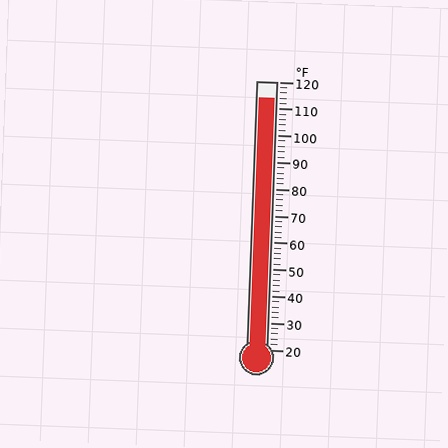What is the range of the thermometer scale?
The thermometer scale ranges from 20°F to 120°F.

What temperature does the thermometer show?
The thermometer shows approximately 114°F.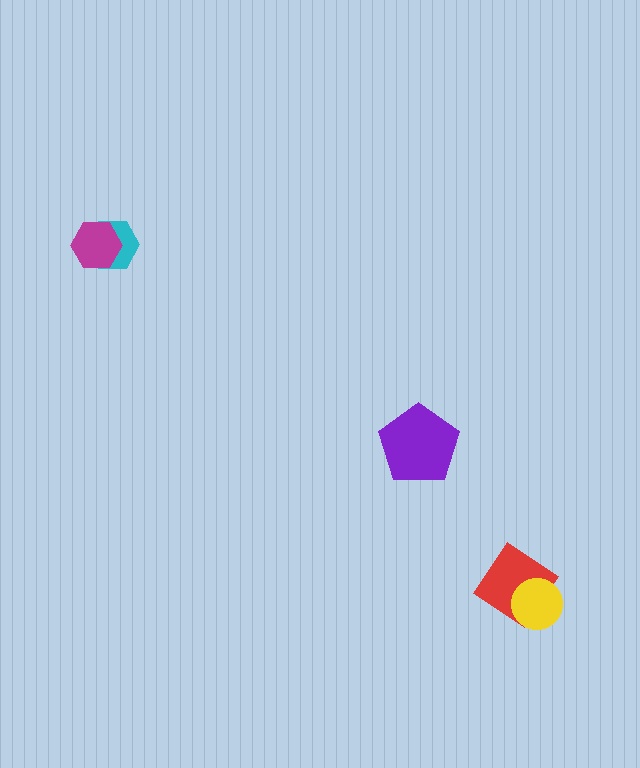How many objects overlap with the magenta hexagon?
1 object overlaps with the magenta hexagon.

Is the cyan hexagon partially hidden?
Yes, it is partially covered by another shape.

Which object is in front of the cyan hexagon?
The magenta hexagon is in front of the cyan hexagon.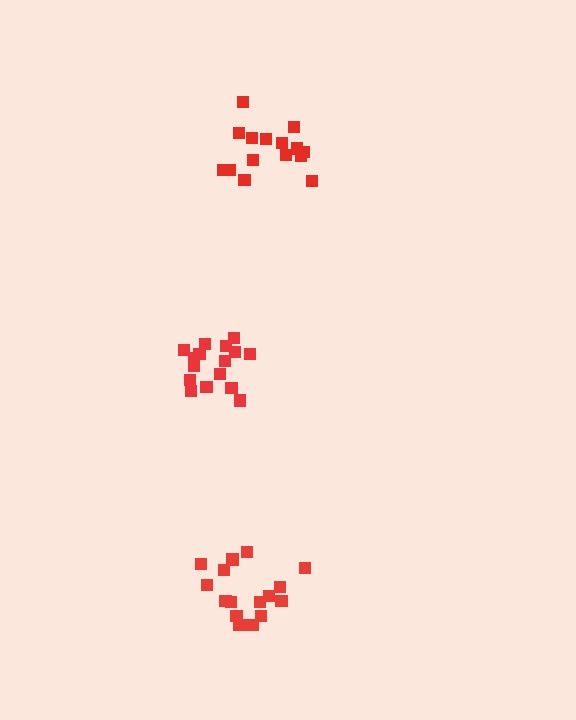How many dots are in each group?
Group 1: 15 dots, Group 2: 16 dots, Group 3: 16 dots (47 total).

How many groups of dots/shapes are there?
There are 3 groups.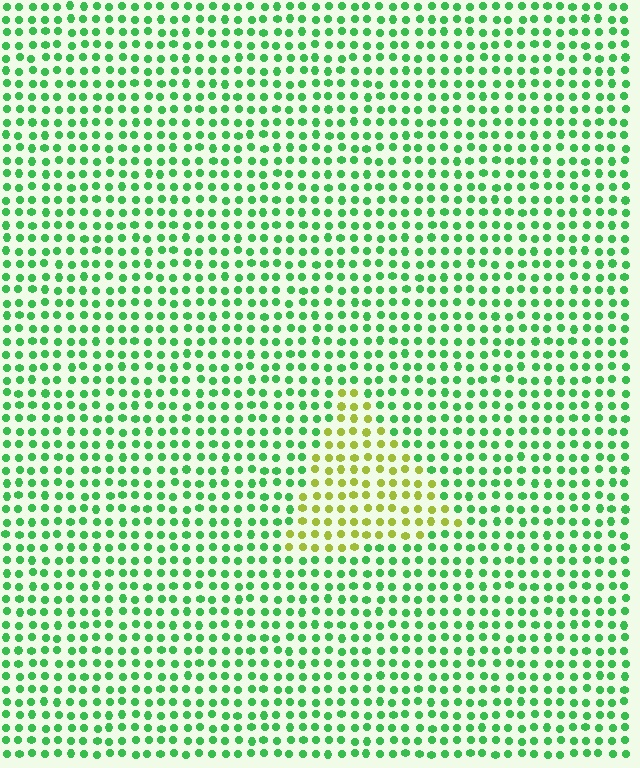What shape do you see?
I see a triangle.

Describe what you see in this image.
The image is filled with small green elements in a uniform arrangement. A triangle-shaped region is visible where the elements are tinted to a slightly different hue, forming a subtle color boundary.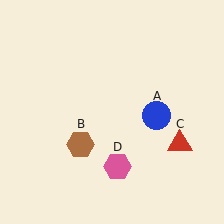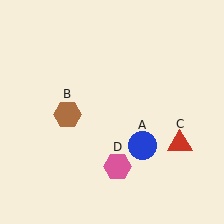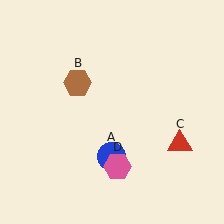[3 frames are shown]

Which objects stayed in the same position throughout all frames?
Red triangle (object C) and pink hexagon (object D) remained stationary.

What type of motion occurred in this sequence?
The blue circle (object A), brown hexagon (object B) rotated clockwise around the center of the scene.